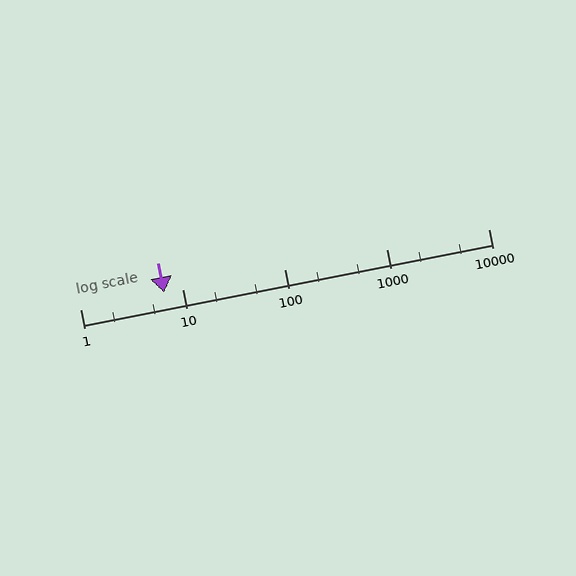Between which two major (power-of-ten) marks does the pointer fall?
The pointer is between 1 and 10.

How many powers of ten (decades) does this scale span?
The scale spans 4 decades, from 1 to 10000.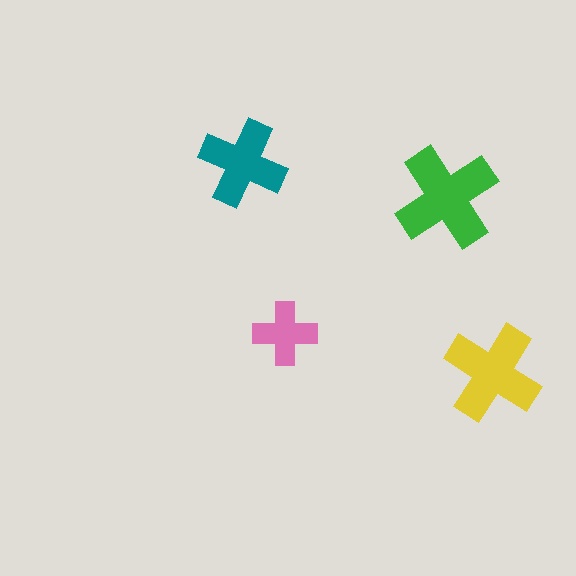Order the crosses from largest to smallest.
the green one, the yellow one, the teal one, the pink one.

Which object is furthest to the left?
The teal cross is leftmost.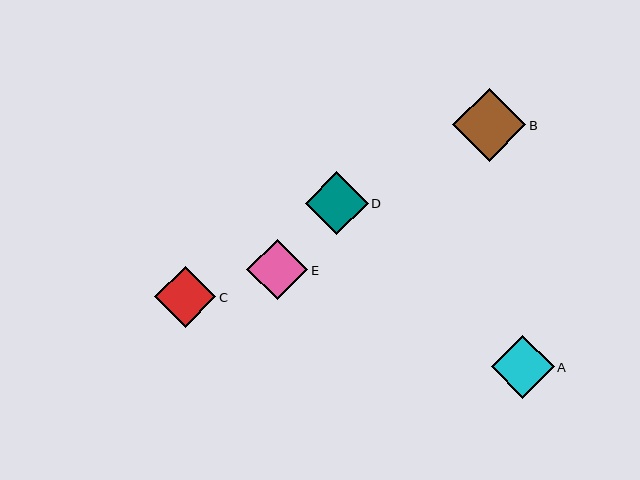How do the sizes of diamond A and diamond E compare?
Diamond A and diamond E are approximately the same size.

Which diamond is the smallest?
Diamond E is the smallest with a size of approximately 61 pixels.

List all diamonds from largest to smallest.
From largest to smallest: B, D, A, C, E.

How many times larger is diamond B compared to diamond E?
Diamond B is approximately 1.2 times the size of diamond E.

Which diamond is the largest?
Diamond B is the largest with a size of approximately 73 pixels.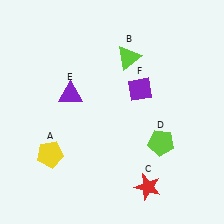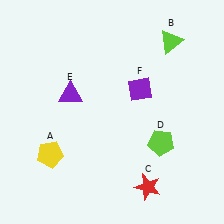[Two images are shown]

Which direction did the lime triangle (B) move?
The lime triangle (B) moved right.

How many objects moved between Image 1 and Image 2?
1 object moved between the two images.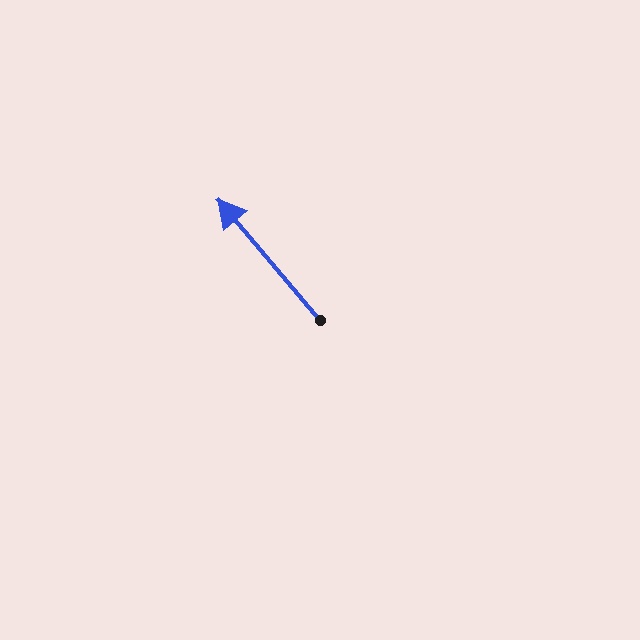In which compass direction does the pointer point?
Northwest.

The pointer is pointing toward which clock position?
Roughly 11 o'clock.